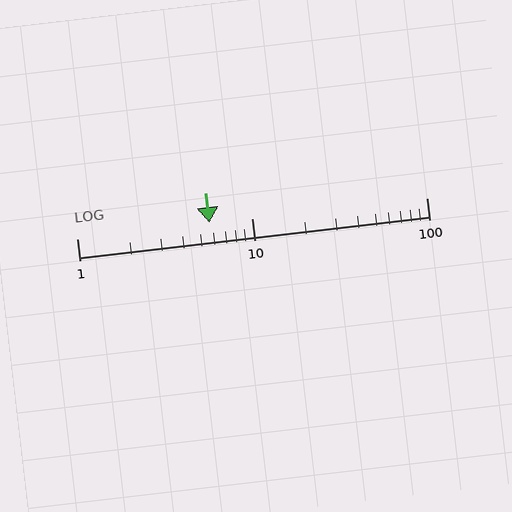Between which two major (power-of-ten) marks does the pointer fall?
The pointer is between 1 and 10.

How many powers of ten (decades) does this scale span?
The scale spans 2 decades, from 1 to 100.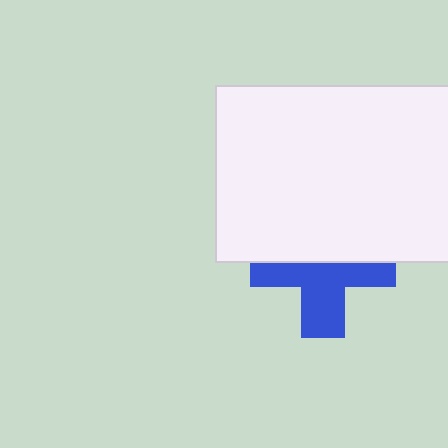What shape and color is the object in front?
The object in front is a white rectangle.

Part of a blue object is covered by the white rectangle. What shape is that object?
It is a cross.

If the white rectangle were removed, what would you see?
You would see the complete blue cross.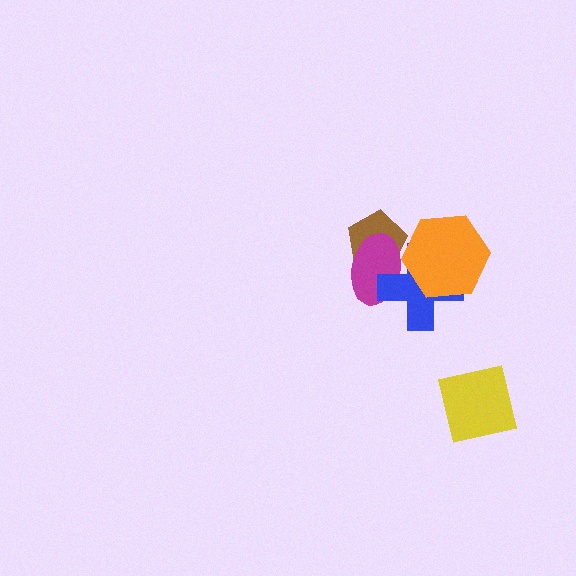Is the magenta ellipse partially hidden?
Yes, it is partially covered by another shape.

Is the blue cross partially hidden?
Yes, it is partially covered by another shape.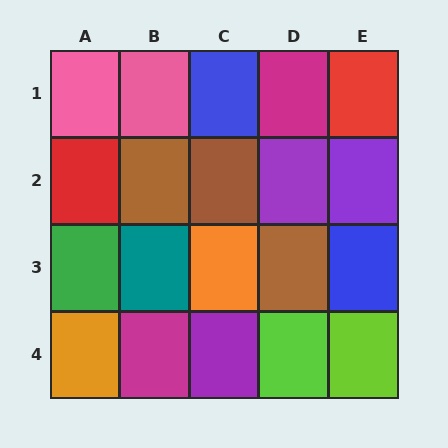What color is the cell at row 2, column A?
Red.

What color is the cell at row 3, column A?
Green.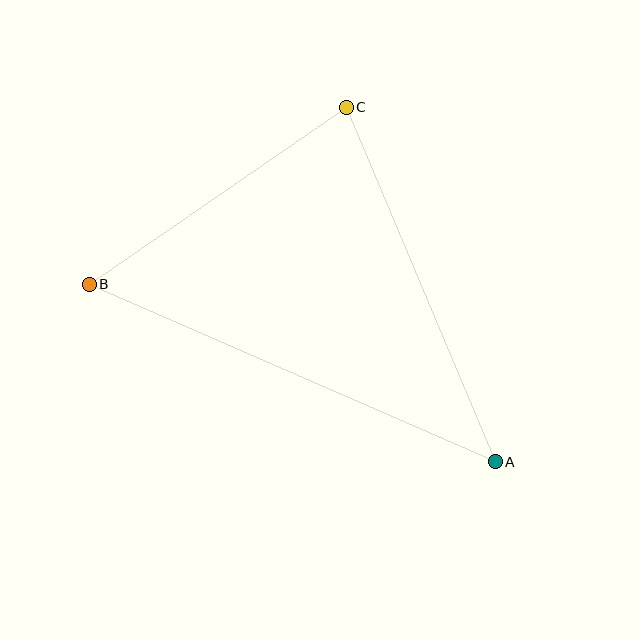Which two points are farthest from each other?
Points A and B are farthest from each other.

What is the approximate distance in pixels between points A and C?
The distance between A and C is approximately 385 pixels.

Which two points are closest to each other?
Points B and C are closest to each other.